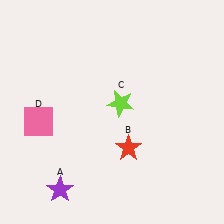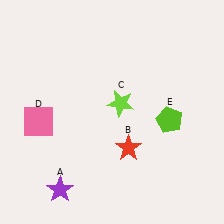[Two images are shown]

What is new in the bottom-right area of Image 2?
A lime pentagon (E) was added in the bottom-right area of Image 2.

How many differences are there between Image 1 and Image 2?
There is 1 difference between the two images.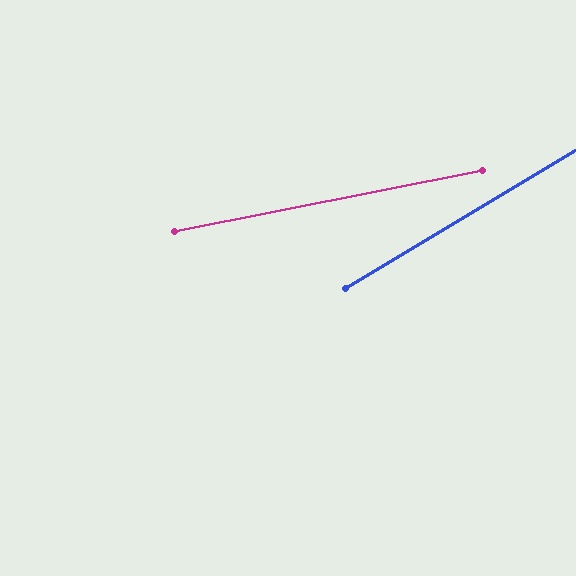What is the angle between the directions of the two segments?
Approximately 20 degrees.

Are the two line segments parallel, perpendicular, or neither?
Neither parallel nor perpendicular — they differ by about 20°.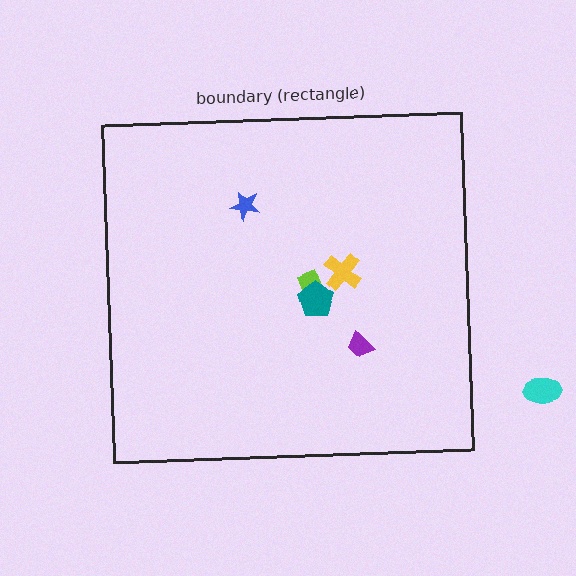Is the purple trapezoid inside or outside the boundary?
Inside.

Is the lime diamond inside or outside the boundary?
Inside.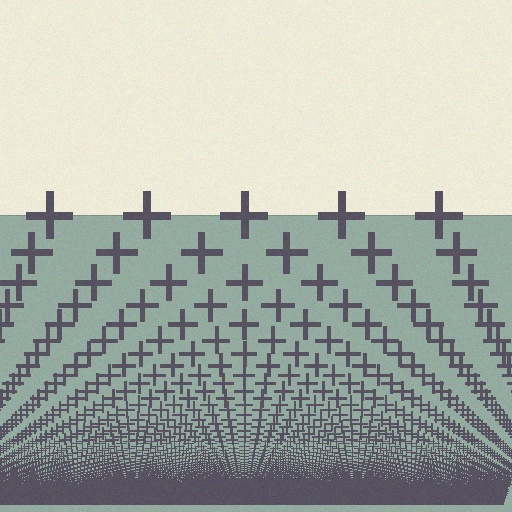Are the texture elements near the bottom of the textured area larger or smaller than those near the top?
Smaller. The gradient is inverted — elements near the bottom are smaller and denser.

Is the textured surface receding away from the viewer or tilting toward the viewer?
The surface appears to tilt toward the viewer. Texture elements get larger and sparser toward the top.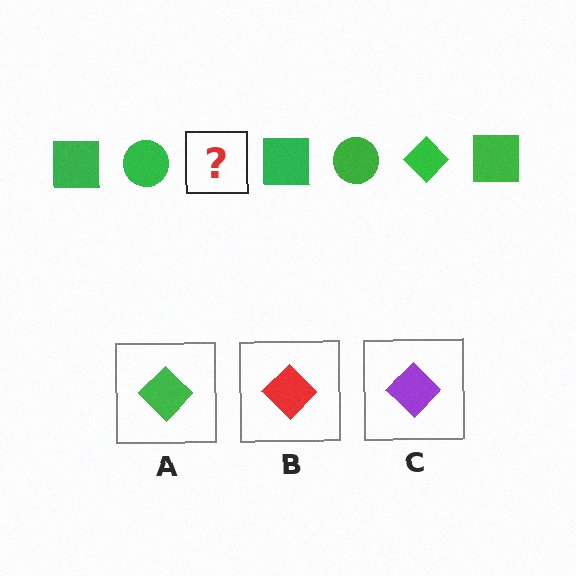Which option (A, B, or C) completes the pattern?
A.